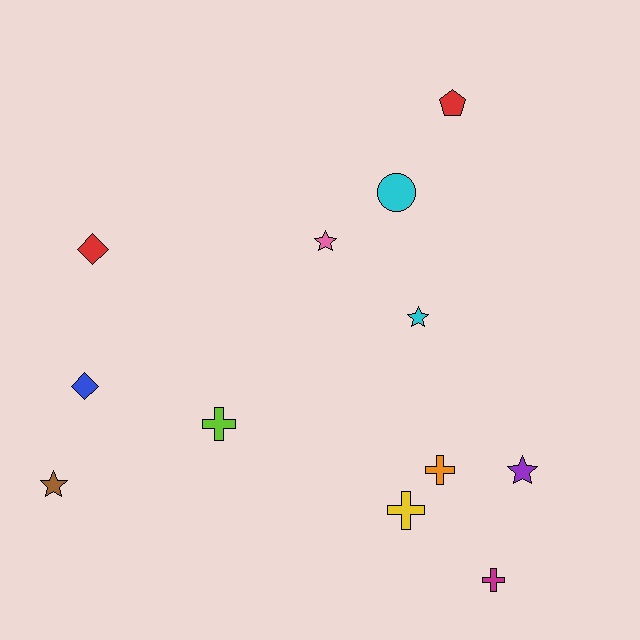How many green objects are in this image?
There are no green objects.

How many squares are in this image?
There are no squares.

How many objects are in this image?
There are 12 objects.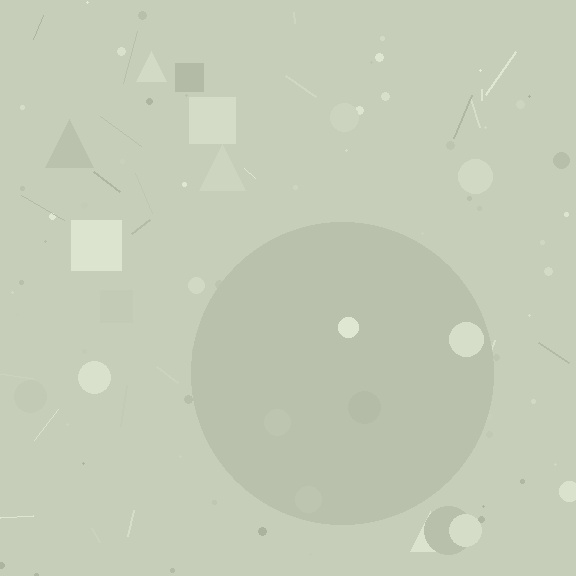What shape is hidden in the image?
A circle is hidden in the image.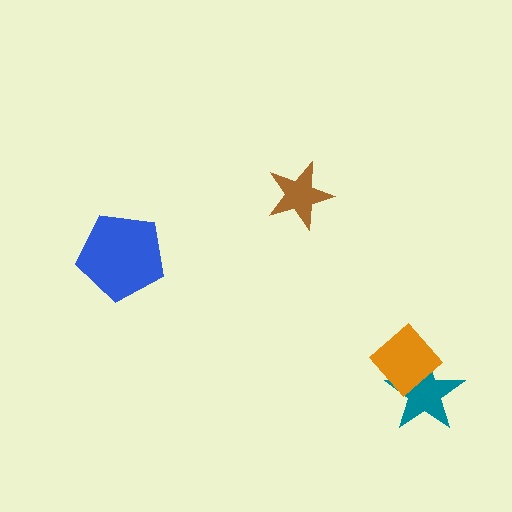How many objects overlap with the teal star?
1 object overlaps with the teal star.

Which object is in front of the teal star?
The orange diamond is in front of the teal star.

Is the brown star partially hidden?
No, no other shape covers it.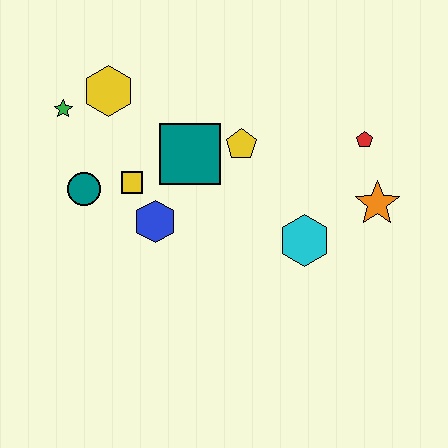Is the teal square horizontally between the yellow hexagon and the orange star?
Yes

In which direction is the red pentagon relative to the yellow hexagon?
The red pentagon is to the right of the yellow hexagon.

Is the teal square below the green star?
Yes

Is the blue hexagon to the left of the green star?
No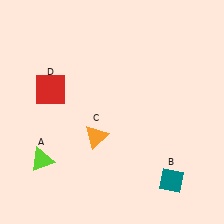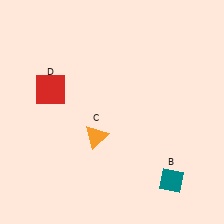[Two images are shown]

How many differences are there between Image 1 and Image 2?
There is 1 difference between the two images.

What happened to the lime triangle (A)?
The lime triangle (A) was removed in Image 2. It was in the bottom-left area of Image 1.